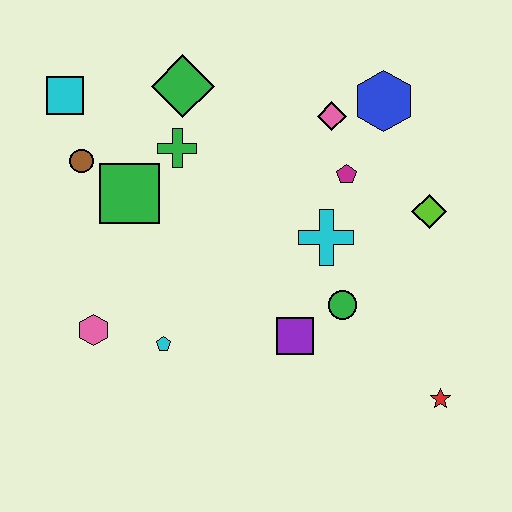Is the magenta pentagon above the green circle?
Yes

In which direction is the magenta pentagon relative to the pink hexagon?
The magenta pentagon is to the right of the pink hexagon.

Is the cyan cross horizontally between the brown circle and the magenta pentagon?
Yes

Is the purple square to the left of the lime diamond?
Yes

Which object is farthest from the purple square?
The cyan square is farthest from the purple square.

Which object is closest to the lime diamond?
The magenta pentagon is closest to the lime diamond.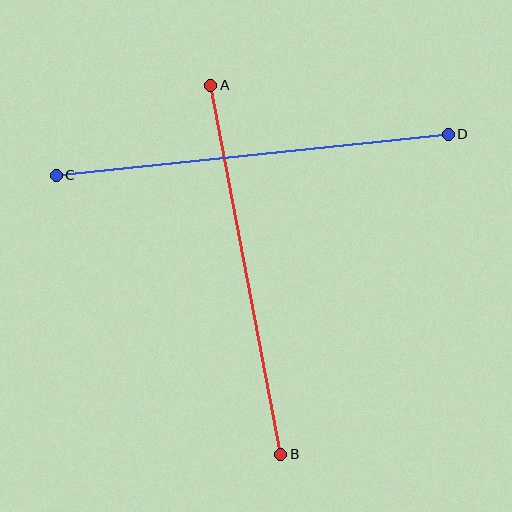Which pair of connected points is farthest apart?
Points C and D are farthest apart.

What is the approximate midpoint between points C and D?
The midpoint is at approximately (252, 155) pixels.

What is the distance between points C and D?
The distance is approximately 394 pixels.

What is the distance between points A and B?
The distance is approximately 375 pixels.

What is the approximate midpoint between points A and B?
The midpoint is at approximately (246, 270) pixels.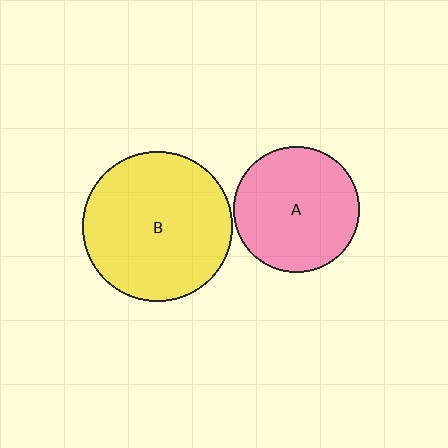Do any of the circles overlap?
No, none of the circles overlap.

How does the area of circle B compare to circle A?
Approximately 1.4 times.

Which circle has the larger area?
Circle B (yellow).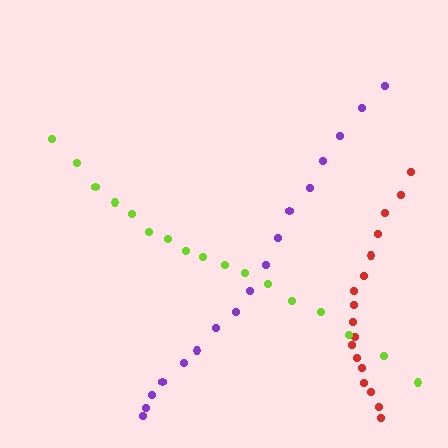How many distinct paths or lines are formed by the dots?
There are 3 distinct paths.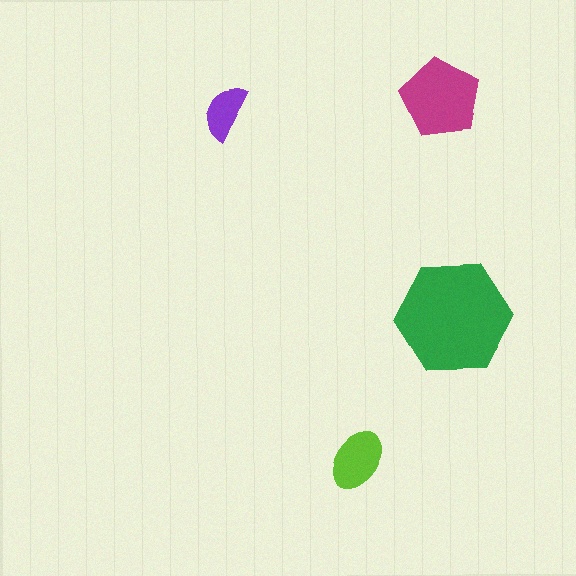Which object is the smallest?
The purple semicircle.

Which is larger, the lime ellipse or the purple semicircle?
The lime ellipse.